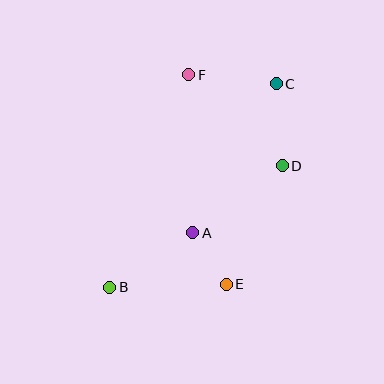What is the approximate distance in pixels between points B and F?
The distance between B and F is approximately 227 pixels.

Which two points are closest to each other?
Points A and E are closest to each other.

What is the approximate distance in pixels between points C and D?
The distance between C and D is approximately 83 pixels.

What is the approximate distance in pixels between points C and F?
The distance between C and F is approximately 88 pixels.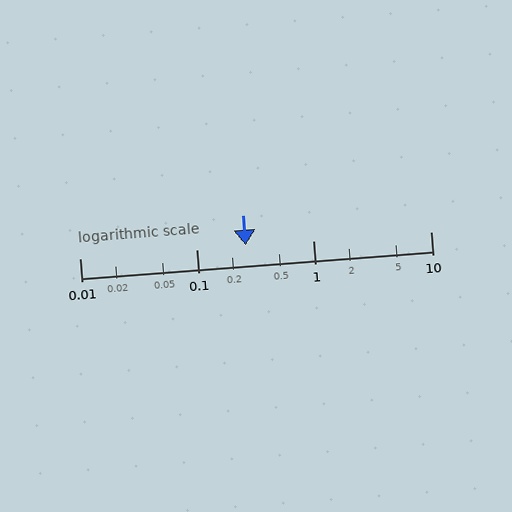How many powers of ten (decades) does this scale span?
The scale spans 3 decades, from 0.01 to 10.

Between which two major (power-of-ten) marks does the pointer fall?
The pointer is between 0.1 and 1.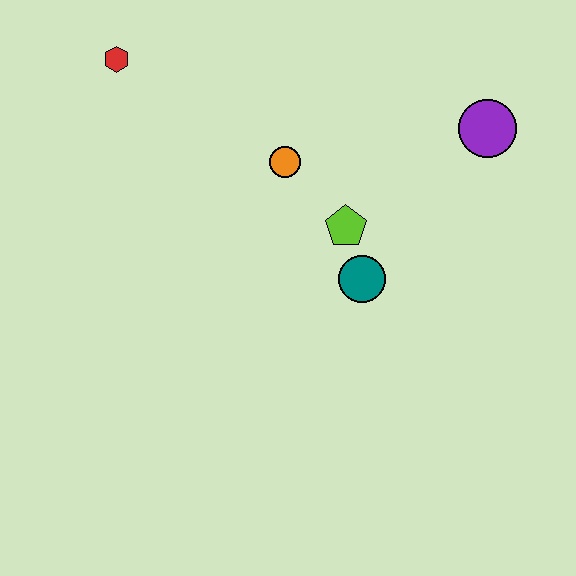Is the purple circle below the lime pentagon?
No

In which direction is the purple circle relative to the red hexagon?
The purple circle is to the right of the red hexagon.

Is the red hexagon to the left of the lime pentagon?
Yes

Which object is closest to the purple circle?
The lime pentagon is closest to the purple circle.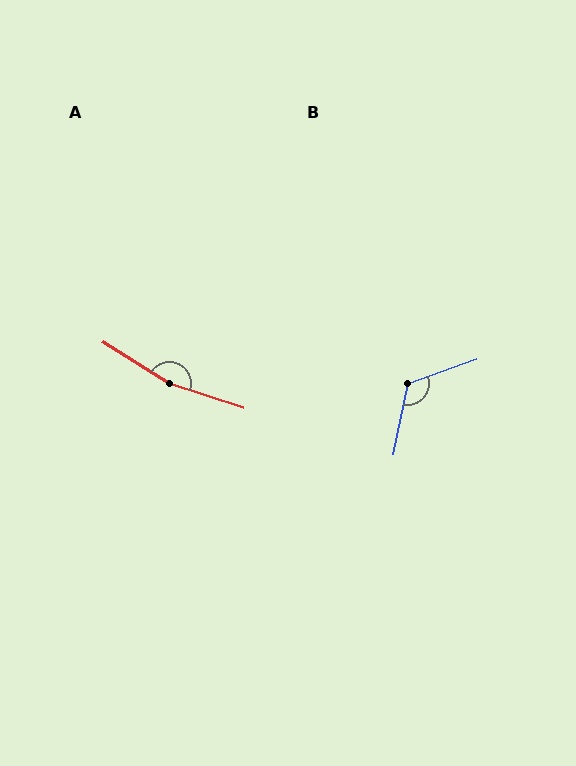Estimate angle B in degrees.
Approximately 120 degrees.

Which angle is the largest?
A, at approximately 167 degrees.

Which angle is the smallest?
B, at approximately 120 degrees.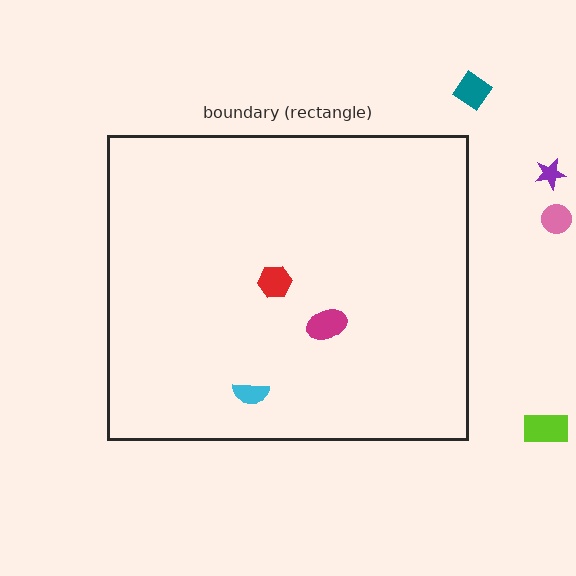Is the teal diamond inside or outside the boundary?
Outside.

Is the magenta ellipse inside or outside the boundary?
Inside.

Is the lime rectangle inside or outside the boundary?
Outside.